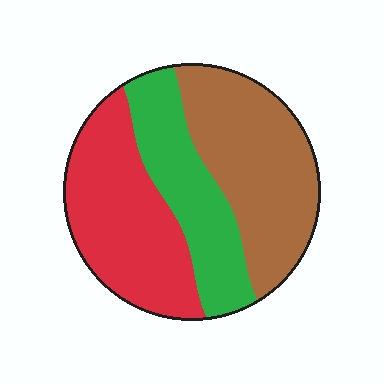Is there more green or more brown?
Brown.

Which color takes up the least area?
Green, at roughly 25%.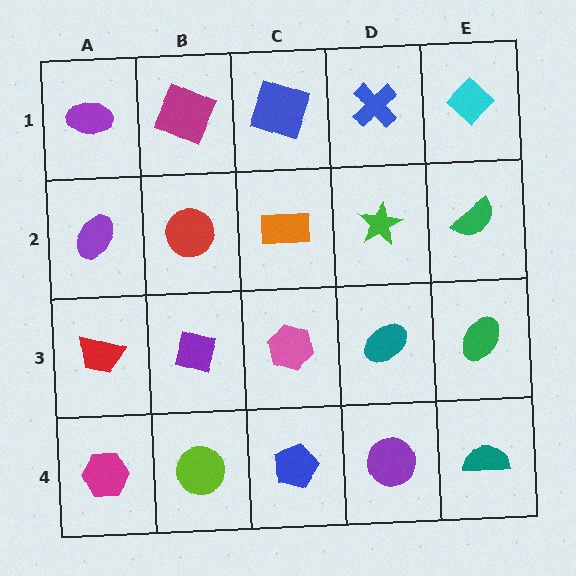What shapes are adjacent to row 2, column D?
A blue cross (row 1, column D), a teal ellipse (row 3, column D), an orange rectangle (row 2, column C), a green semicircle (row 2, column E).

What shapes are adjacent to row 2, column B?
A magenta square (row 1, column B), a purple square (row 3, column B), a purple ellipse (row 2, column A), an orange rectangle (row 2, column C).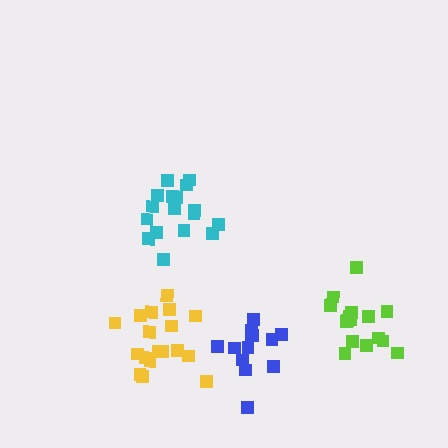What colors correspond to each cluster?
The clusters are colored: yellow, blue, cyan, lime.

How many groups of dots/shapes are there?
There are 4 groups.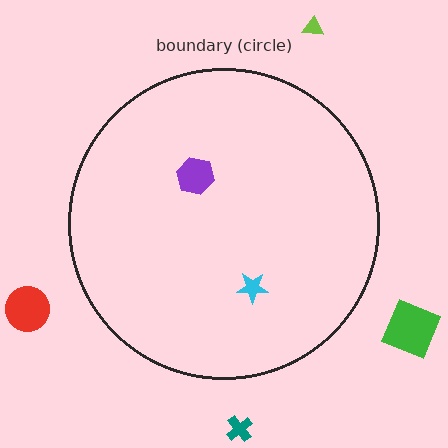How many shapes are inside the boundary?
2 inside, 4 outside.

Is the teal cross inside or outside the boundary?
Outside.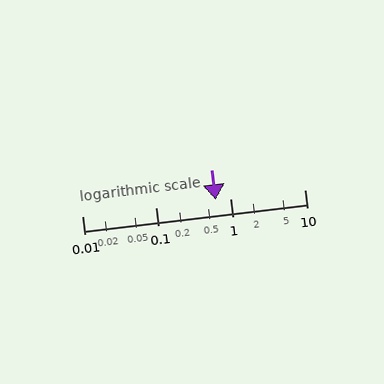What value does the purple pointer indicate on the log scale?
The pointer indicates approximately 0.64.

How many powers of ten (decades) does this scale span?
The scale spans 3 decades, from 0.01 to 10.